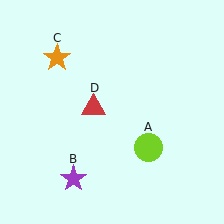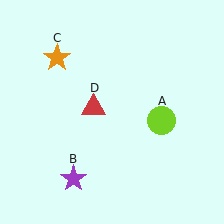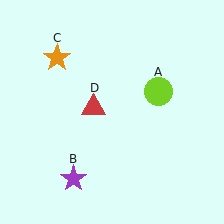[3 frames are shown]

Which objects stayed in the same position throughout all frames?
Purple star (object B) and orange star (object C) and red triangle (object D) remained stationary.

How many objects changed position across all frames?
1 object changed position: lime circle (object A).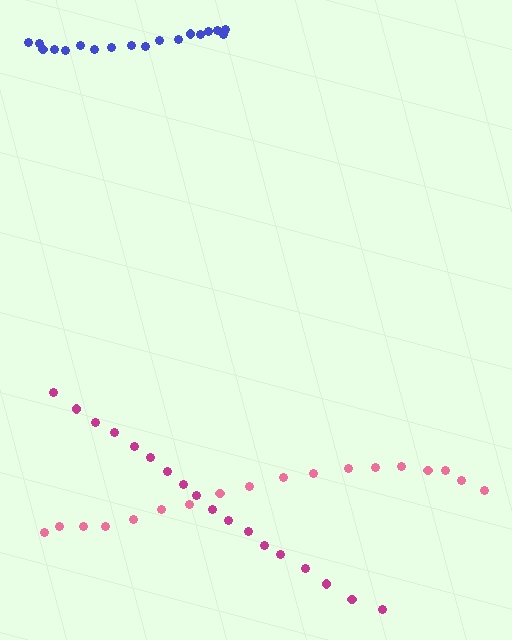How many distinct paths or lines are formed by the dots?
There are 3 distinct paths.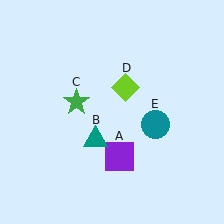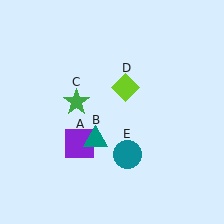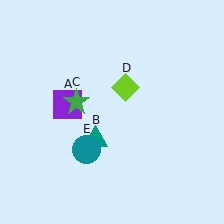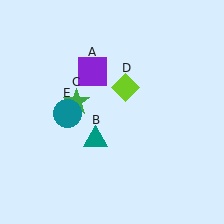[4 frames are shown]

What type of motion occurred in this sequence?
The purple square (object A), teal circle (object E) rotated clockwise around the center of the scene.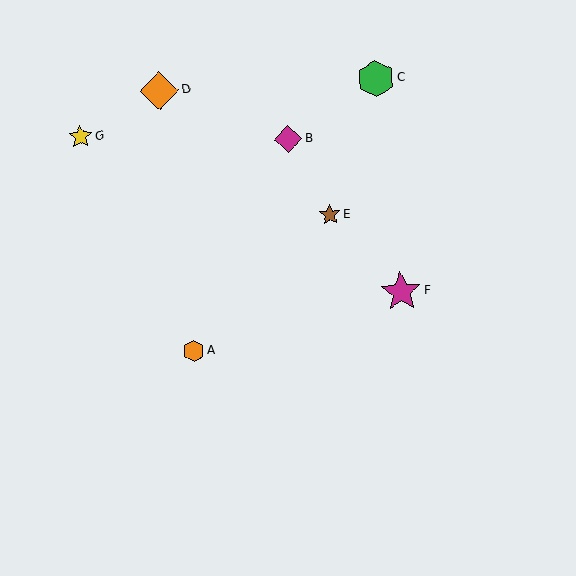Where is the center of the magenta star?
The center of the magenta star is at (401, 291).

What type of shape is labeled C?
Shape C is a green hexagon.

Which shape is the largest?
The magenta star (labeled F) is the largest.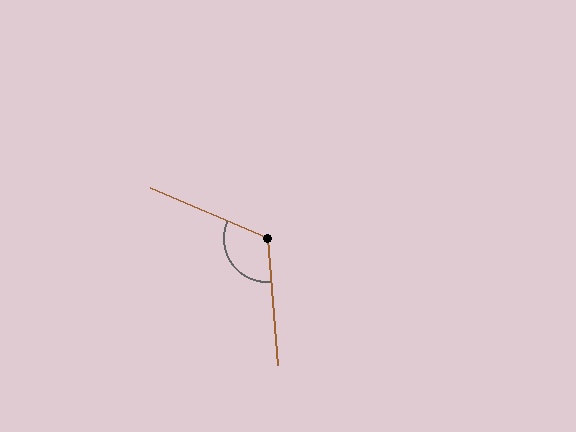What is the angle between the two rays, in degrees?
Approximately 118 degrees.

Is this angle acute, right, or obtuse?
It is obtuse.